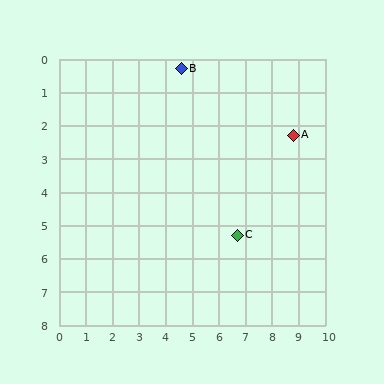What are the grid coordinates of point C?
Point C is at approximately (6.7, 5.3).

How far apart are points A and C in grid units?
Points A and C are about 3.7 grid units apart.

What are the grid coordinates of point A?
Point A is at approximately (8.8, 2.3).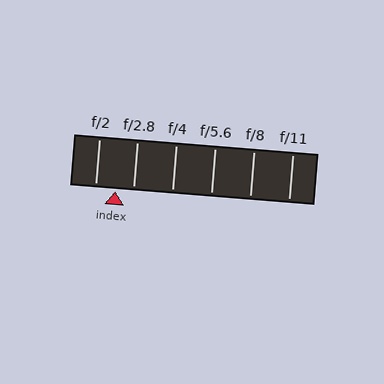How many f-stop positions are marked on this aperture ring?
There are 6 f-stop positions marked.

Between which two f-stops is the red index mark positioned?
The index mark is between f/2 and f/2.8.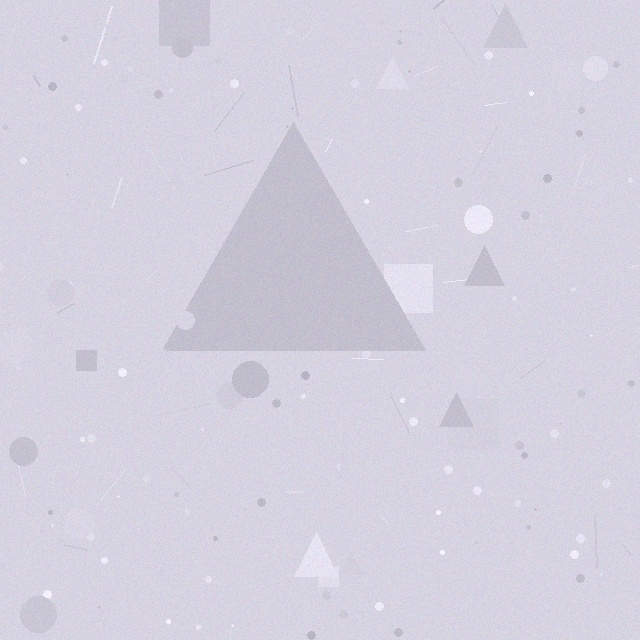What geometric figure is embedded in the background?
A triangle is embedded in the background.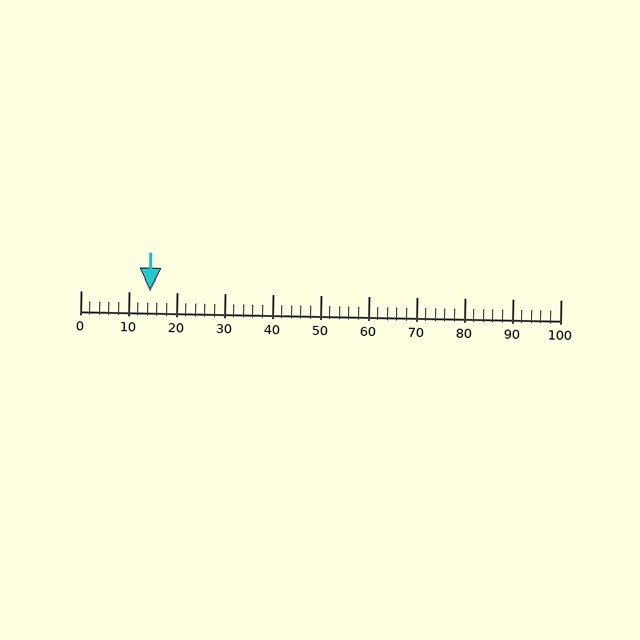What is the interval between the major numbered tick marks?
The major tick marks are spaced 10 units apart.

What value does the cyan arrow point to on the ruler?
The cyan arrow points to approximately 14.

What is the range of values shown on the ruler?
The ruler shows values from 0 to 100.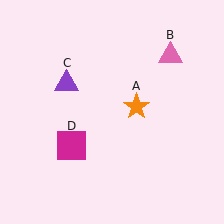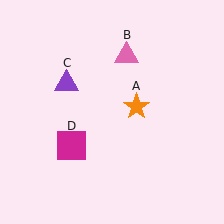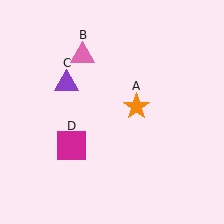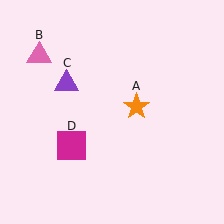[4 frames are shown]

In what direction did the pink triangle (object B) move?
The pink triangle (object B) moved left.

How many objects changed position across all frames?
1 object changed position: pink triangle (object B).